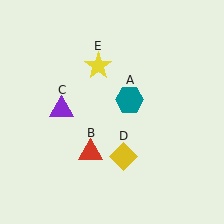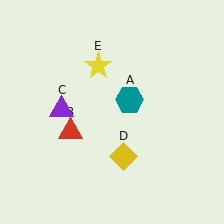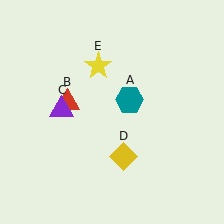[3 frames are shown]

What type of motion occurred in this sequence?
The red triangle (object B) rotated clockwise around the center of the scene.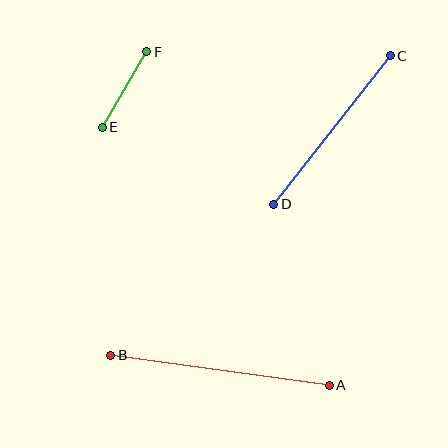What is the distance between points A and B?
The distance is approximately 221 pixels.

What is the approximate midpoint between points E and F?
The midpoint is at approximately (124, 90) pixels.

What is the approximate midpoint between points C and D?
The midpoint is at approximately (332, 130) pixels.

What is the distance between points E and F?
The distance is approximately 88 pixels.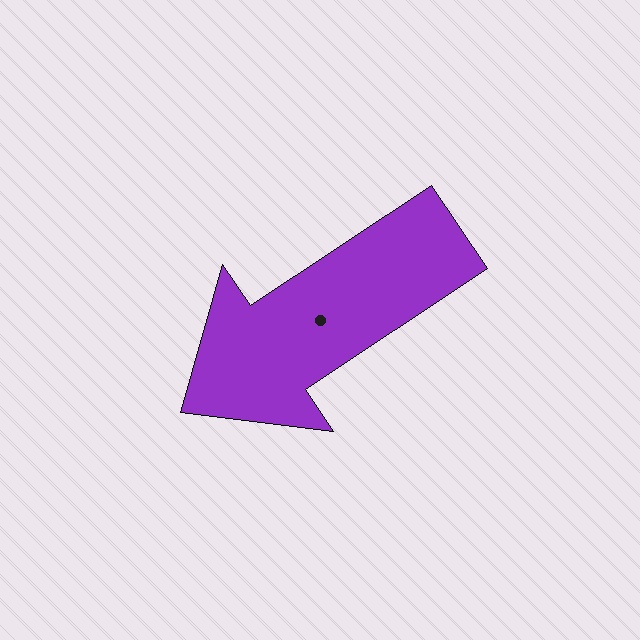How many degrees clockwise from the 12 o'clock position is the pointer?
Approximately 236 degrees.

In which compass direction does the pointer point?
Southwest.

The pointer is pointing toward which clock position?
Roughly 8 o'clock.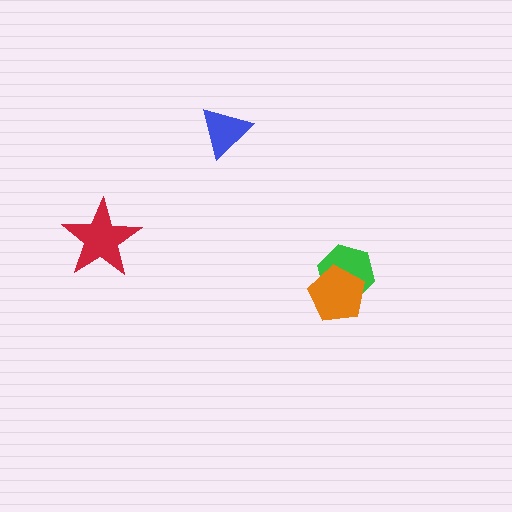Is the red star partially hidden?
No, no other shape covers it.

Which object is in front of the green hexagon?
The orange pentagon is in front of the green hexagon.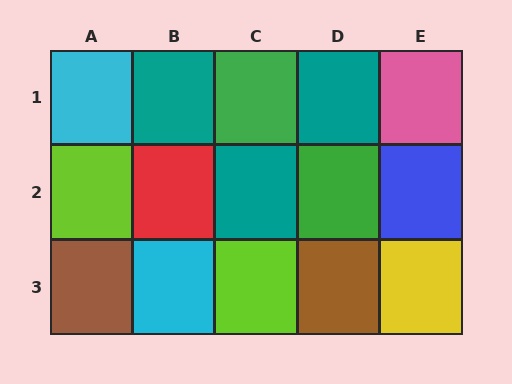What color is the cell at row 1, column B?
Teal.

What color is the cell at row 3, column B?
Cyan.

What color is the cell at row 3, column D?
Brown.